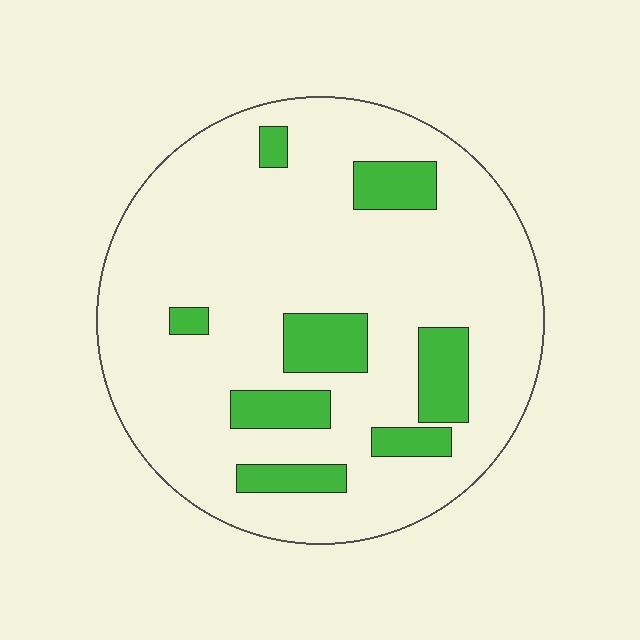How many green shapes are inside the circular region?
8.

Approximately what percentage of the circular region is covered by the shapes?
Approximately 15%.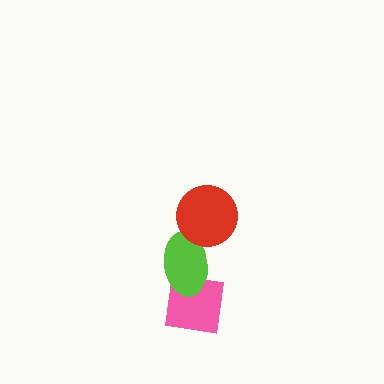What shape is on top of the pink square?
The lime ellipse is on top of the pink square.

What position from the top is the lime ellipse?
The lime ellipse is 2nd from the top.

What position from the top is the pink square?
The pink square is 3rd from the top.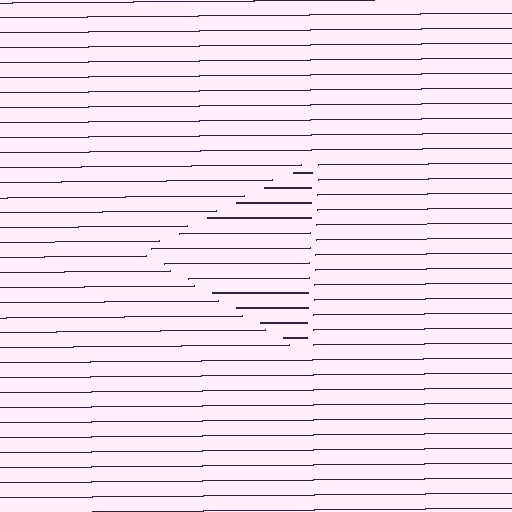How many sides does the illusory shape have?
3 sides — the line-ends trace a triangle.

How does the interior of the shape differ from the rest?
The interior of the shape contains the same grating, shifted by half a period — the contour is defined by the phase discontinuity where line-ends from the inner and outer gratings abut.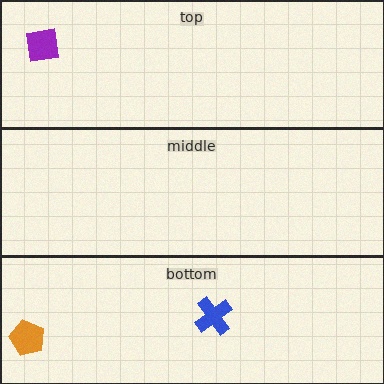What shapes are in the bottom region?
The orange pentagon, the blue cross.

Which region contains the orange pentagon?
The bottom region.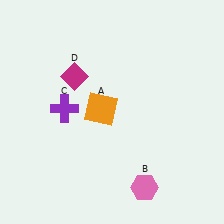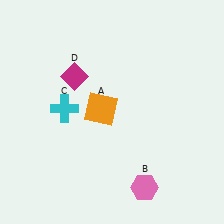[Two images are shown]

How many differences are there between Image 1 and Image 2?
There is 1 difference between the two images.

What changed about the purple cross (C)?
In Image 1, C is purple. In Image 2, it changed to cyan.